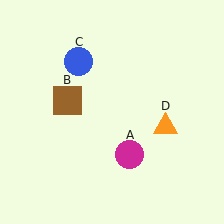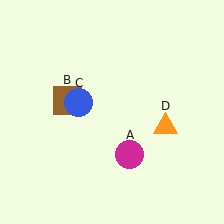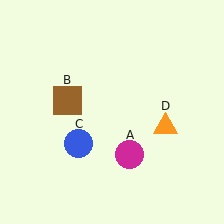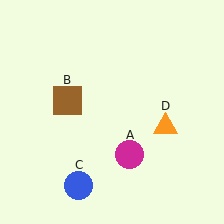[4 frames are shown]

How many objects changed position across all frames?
1 object changed position: blue circle (object C).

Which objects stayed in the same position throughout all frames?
Magenta circle (object A) and brown square (object B) and orange triangle (object D) remained stationary.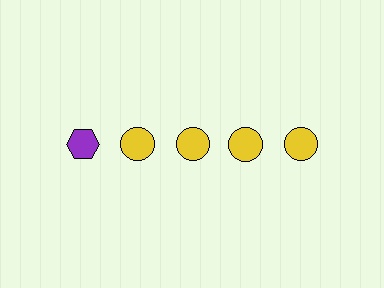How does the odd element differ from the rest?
It differs in both color (purple instead of yellow) and shape (hexagon instead of circle).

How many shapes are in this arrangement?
There are 5 shapes arranged in a grid pattern.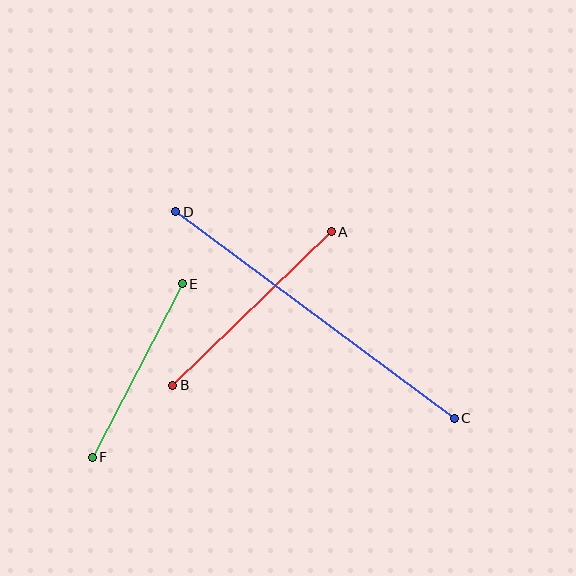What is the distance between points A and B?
The distance is approximately 221 pixels.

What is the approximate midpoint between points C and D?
The midpoint is at approximately (315, 315) pixels.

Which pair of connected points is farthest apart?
Points C and D are farthest apart.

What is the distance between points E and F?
The distance is approximately 195 pixels.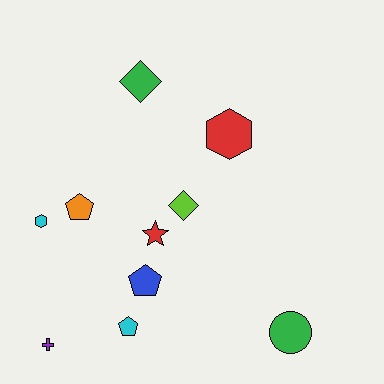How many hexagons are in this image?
There are 2 hexagons.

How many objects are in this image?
There are 10 objects.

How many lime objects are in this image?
There is 1 lime object.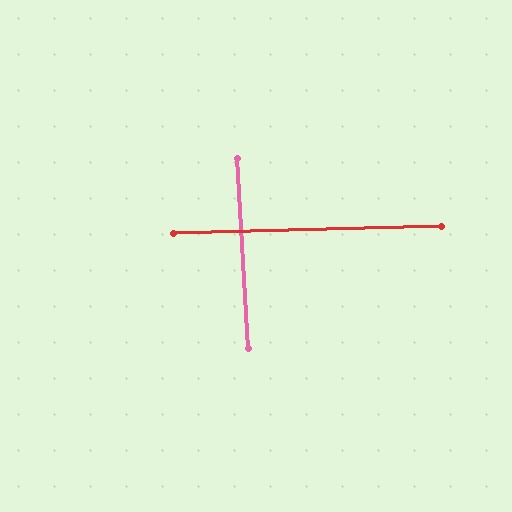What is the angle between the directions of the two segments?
Approximately 88 degrees.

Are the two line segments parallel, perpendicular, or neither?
Perpendicular — they meet at approximately 88°.